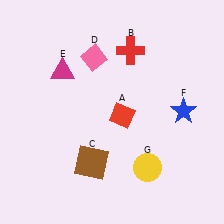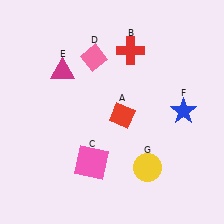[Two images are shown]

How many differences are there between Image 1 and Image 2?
There is 1 difference between the two images.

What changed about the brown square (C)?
In Image 1, C is brown. In Image 2, it changed to pink.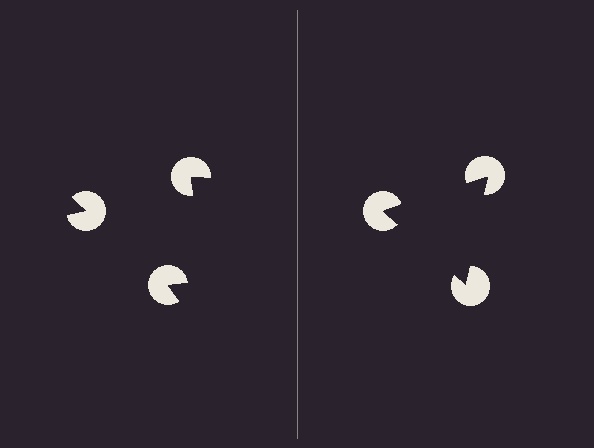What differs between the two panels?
The pac-man discs are positioned identically on both sides; only the wedge orientations differ. On the right they align to a triangle; on the left they are misaligned.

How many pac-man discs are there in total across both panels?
6 — 3 on each side.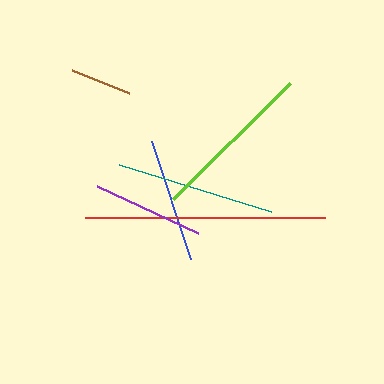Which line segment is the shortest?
The brown line is the shortest at approximately 61 pixels.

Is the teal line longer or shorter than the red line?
The red line is longer than the teal line.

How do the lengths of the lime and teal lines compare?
The lime and teal lines are approximately the same length.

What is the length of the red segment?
The red segment is approximately 240 pixels long.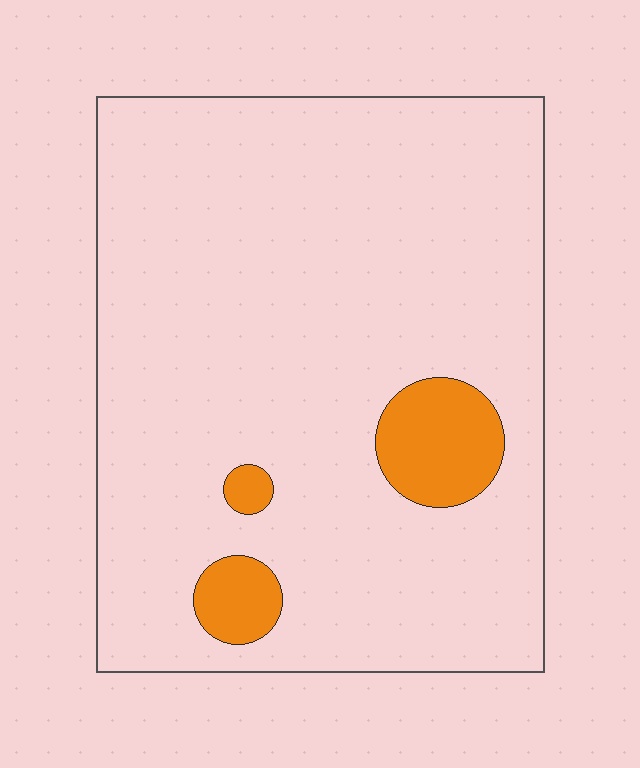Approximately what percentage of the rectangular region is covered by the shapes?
Approximately 10%.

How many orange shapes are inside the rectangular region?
3.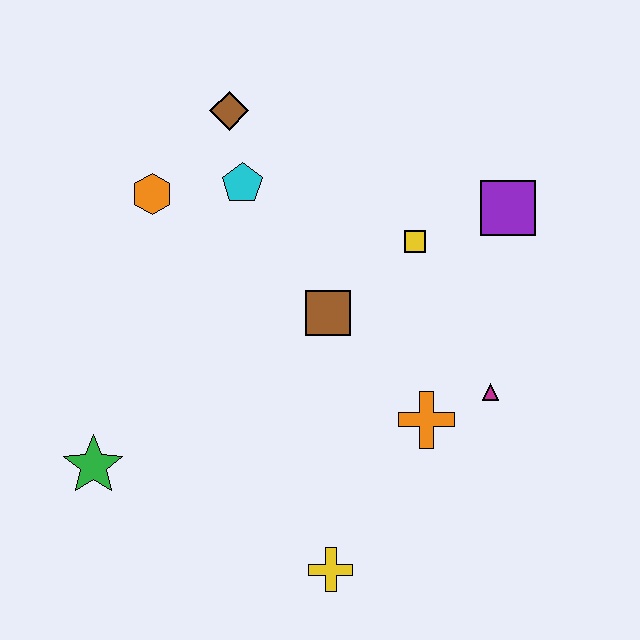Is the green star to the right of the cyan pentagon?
No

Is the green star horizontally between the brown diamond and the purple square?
No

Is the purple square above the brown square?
Yes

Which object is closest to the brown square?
The yellow square is closest to the brown square.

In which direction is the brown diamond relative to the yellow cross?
The brown diamond is above the yellow cross.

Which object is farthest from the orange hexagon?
The yellow cross is farthest from the orange hexagon.